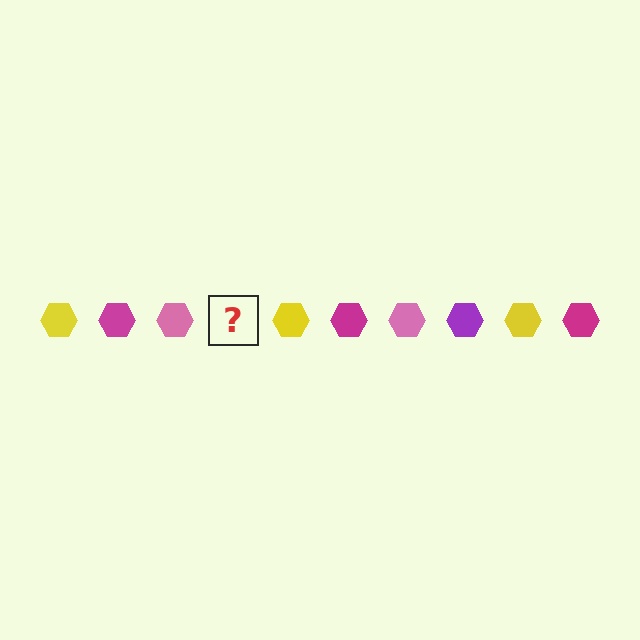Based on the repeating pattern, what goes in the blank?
The blank should be a purple hexagon.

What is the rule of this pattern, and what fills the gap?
The rule is that the pattern cycles through yellow, magenta, pink, purple hexagons. The gap should be filled with a purple hexagon.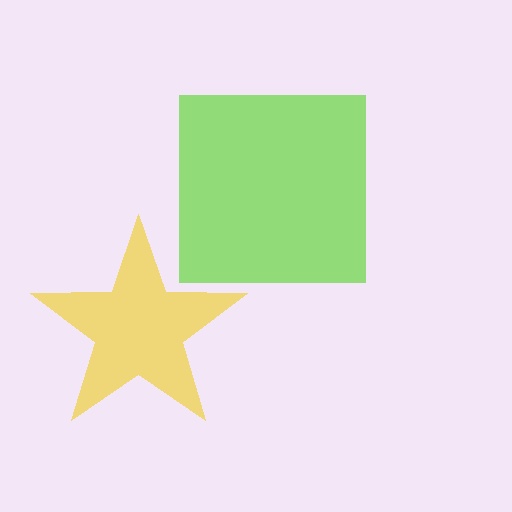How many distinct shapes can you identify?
There are 2 distinct shapes: a lime square, a yellow star.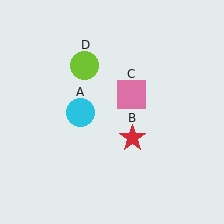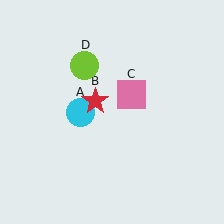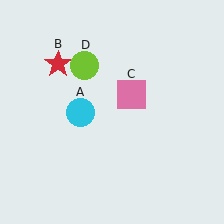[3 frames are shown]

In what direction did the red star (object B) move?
The red star (object B) moved up and to the left.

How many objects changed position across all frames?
1 object changed position: red star (object B).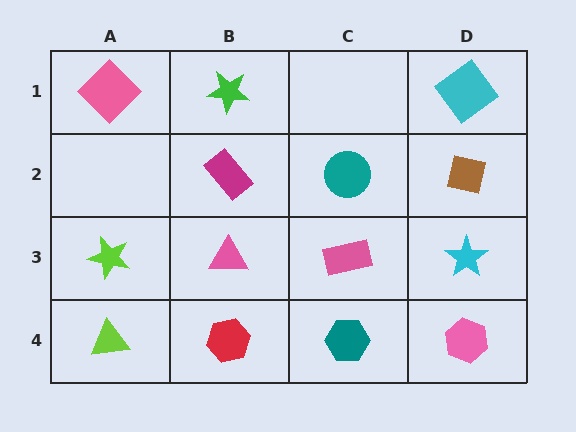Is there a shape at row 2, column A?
No, that cell is empty.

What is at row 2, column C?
A teal circle.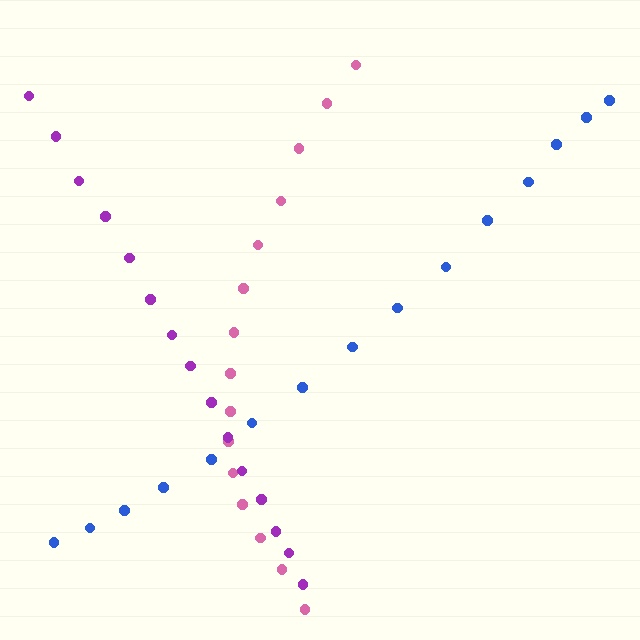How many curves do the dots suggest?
There are 3 distinct paths.